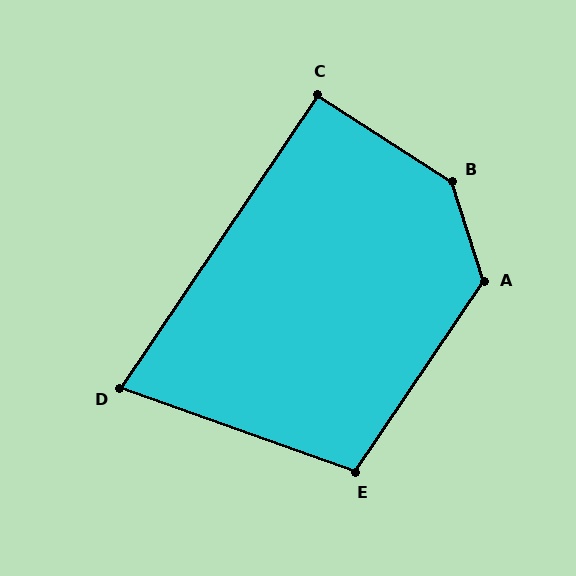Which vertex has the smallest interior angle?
D, at approximately 76 degrees.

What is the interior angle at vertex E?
Approximately 104 degrees (obtuse).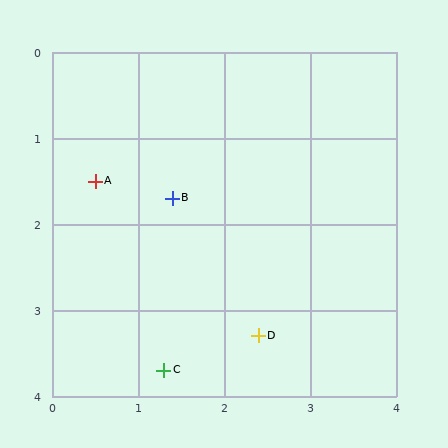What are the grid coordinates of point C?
Point C is at approximately (1.3, 3.7).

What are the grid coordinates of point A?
Point A is at approximately (0.5, 1.5).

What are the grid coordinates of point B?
Point B is at approximately (1.4, 1.7).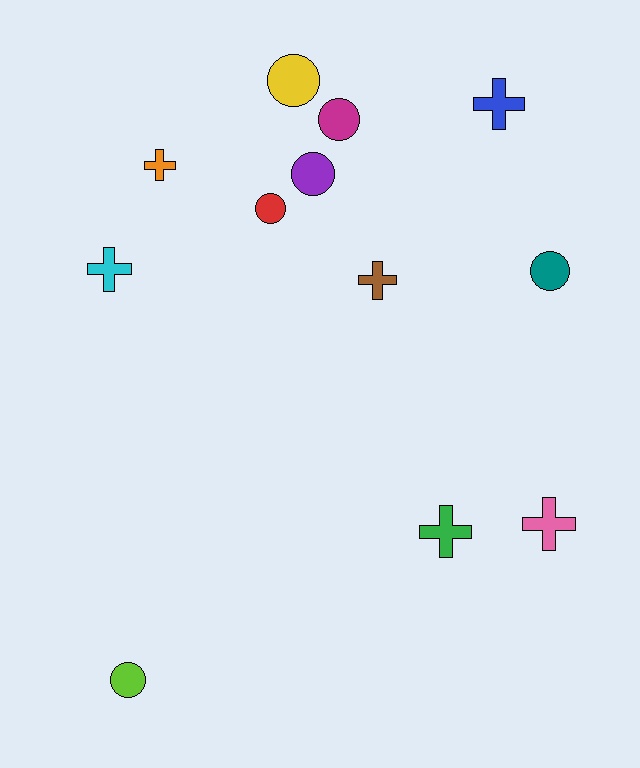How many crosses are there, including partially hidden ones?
There are 6 crosses.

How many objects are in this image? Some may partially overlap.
There are 12 objects.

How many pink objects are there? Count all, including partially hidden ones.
There is 1 pink object.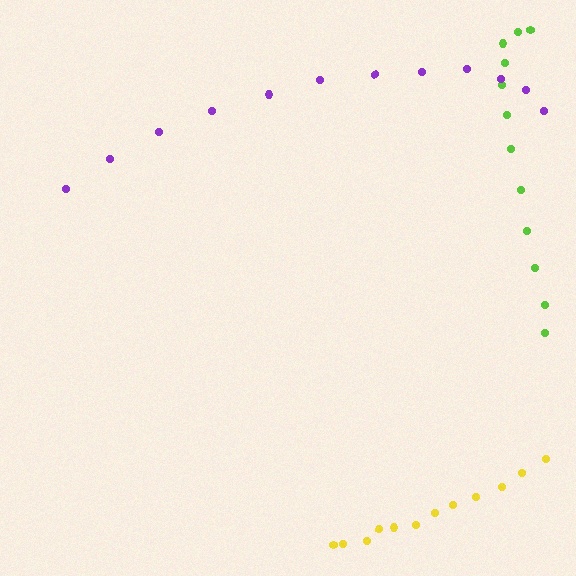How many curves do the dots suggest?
There are 3 distinct paths.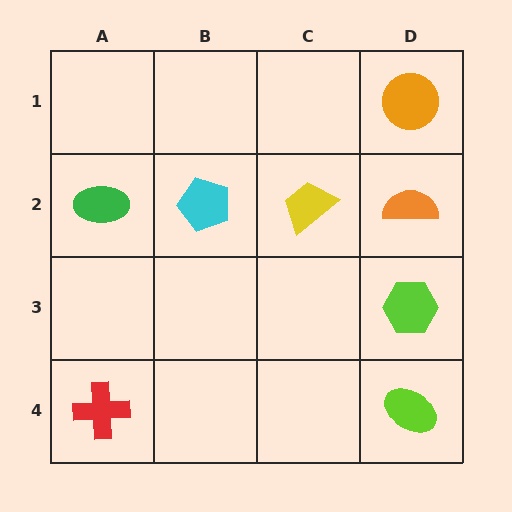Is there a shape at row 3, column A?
No, that cell is empty.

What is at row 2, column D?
An orange semicircle.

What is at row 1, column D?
An orange circle.